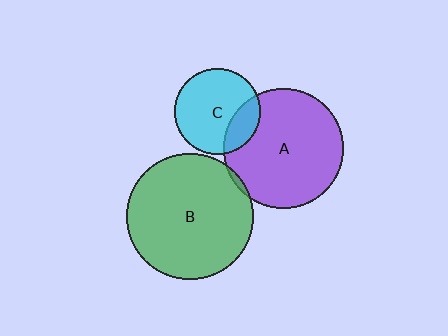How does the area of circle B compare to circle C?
Approximately 2.2 times.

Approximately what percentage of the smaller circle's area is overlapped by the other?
Approximately 5%.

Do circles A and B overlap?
Yes.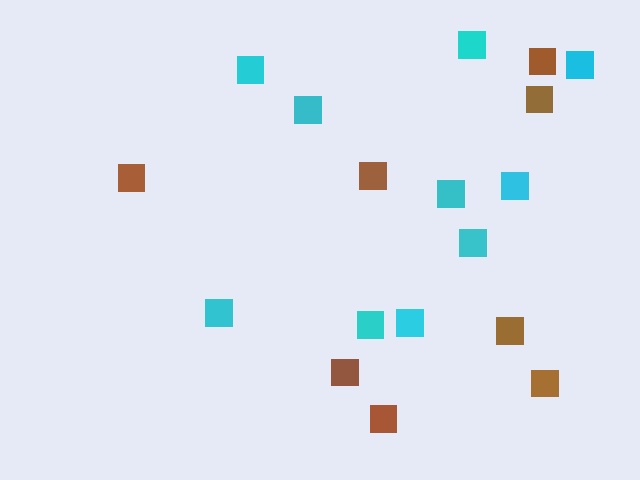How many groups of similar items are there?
There are 2 groups: one group of brown squares (8) and one group of cyan squares (10).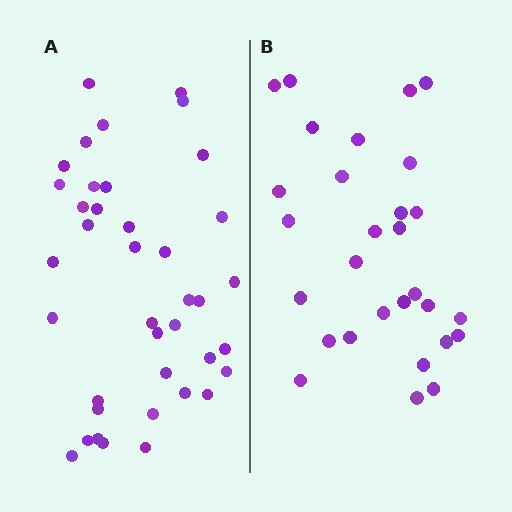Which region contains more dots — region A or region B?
Region A (the left region) has more dots.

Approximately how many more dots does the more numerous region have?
Region A has roughly 10 or so more dots than region B.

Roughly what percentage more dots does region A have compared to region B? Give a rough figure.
About 35% more.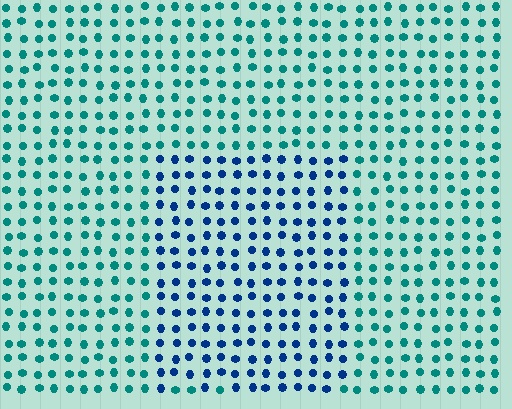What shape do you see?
I see a rectangle.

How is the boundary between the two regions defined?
The boundary is defined purely by a slight shift in hue (about 43 degrees). Spacing, size, and orientation are identical on both sides.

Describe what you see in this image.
The image is filled with small teal elements in a uniform arrangement. A rectangle-shaped region is visible where the elements are tinted to a slightly different hue, forming a subtle color boundary.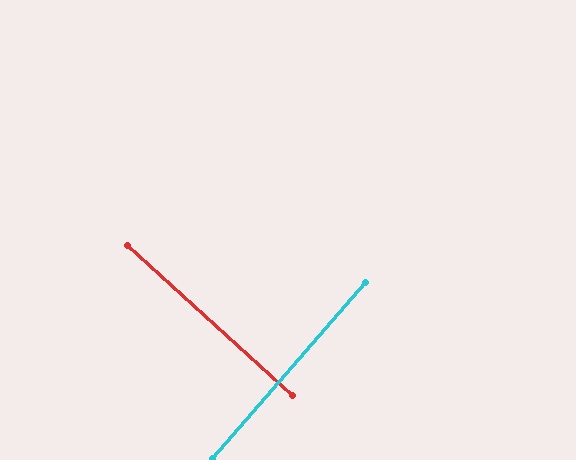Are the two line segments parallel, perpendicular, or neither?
Perpendicular — they meet at approximately 88°.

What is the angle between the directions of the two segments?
Approximately 88 degrees.